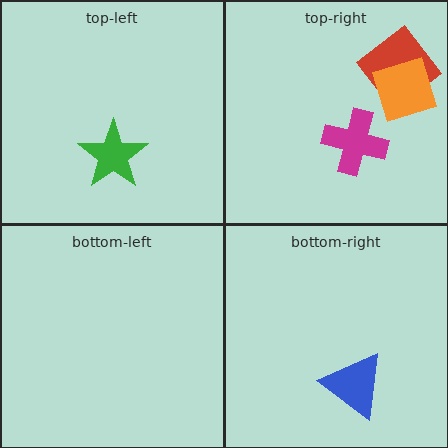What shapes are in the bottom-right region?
The blue triangle.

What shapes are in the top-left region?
The green star.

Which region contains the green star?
The top-left region.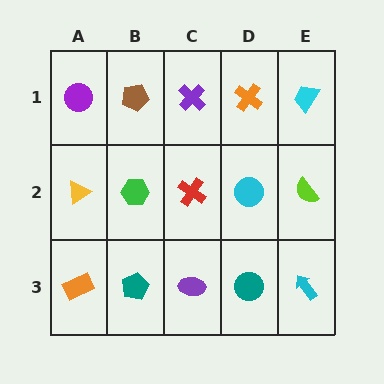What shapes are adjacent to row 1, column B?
A green hexagon (row 2, column B), a purple circle (row 1, column A), a purple cross (row 1, column C).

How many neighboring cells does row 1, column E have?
2.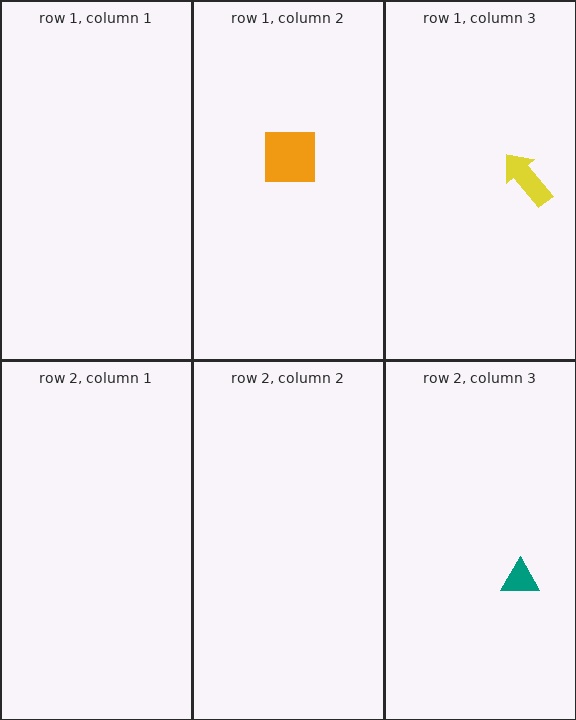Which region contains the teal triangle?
The row 2, column 3 region.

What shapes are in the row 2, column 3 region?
The teal triangle.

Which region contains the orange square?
The row 1, column 2 region.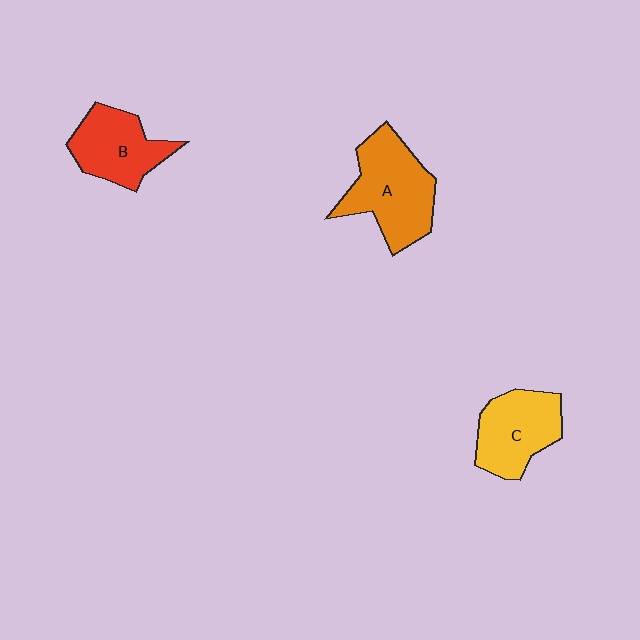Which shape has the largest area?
Shape A (orange).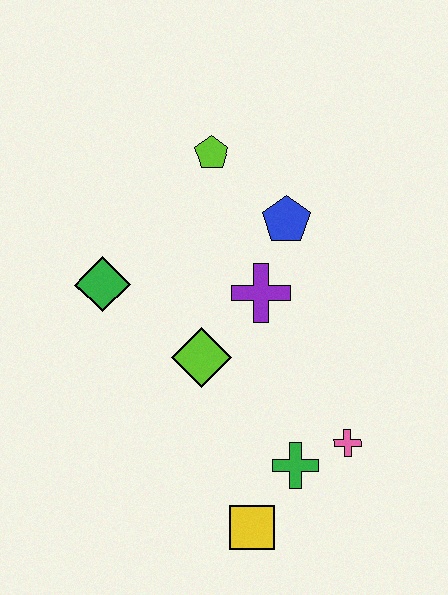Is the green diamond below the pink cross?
No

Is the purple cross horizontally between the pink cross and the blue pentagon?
No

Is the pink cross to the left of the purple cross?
No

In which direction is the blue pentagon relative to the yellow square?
The blue pentagon is above the yellow square.